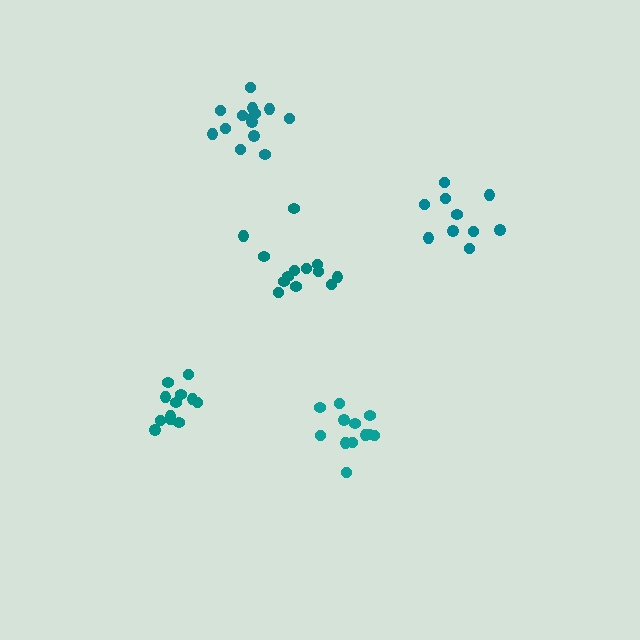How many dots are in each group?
Group 1: 12 dots, Group 2: 13 dots, Group 3: 10 dots, Group 4: 12 dots, Group 5: 14 dots (61 total).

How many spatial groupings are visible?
There are 5 spatial groupings.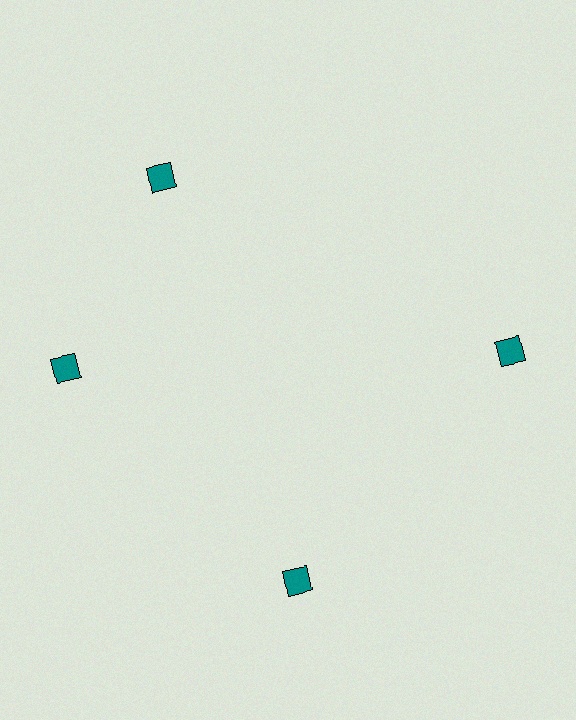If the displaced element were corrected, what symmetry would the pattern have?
It would have 4-fold rotational symmetry — the pattern would map onto itself every 90 degrees.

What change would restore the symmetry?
The symmetry would be restored by rotating it back into even spacing with its neighbors so that all 4 diamonds sit at equal angles and equal distance from the center.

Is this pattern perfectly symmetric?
No. The 4 teal diamonds are arranged in a ring, but one element near the 12 o'clock position is rotated out of alignment along the ring, breaking the 4-fold rotational symmetry.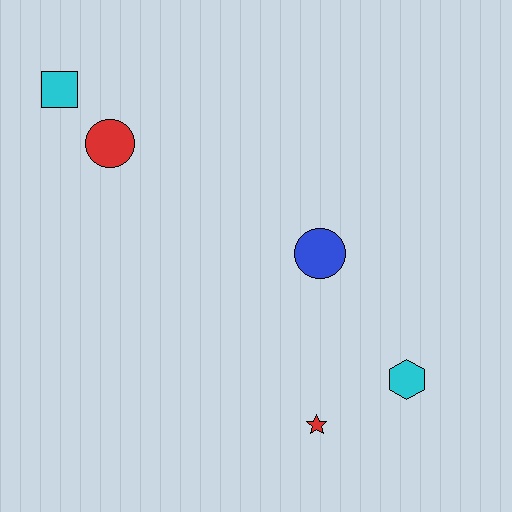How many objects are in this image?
There are 5 objects.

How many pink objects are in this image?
There are no pink objects.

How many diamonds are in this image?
There are no diamonds.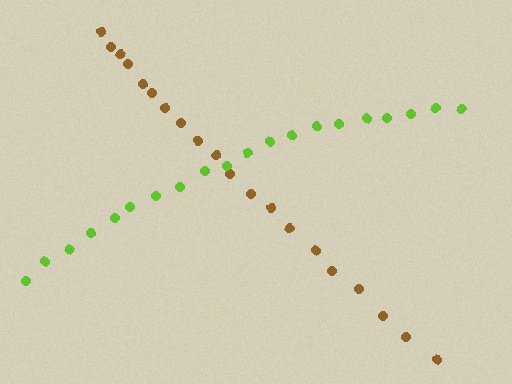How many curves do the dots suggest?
There are 2 distinct paths.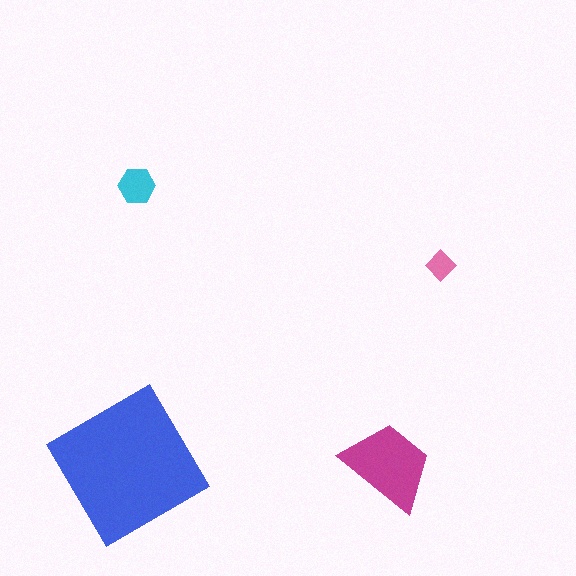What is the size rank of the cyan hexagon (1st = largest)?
3rd.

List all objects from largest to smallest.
The blue diamond, the magenta trapezoid, the cyan hexagon, the pink diamond.